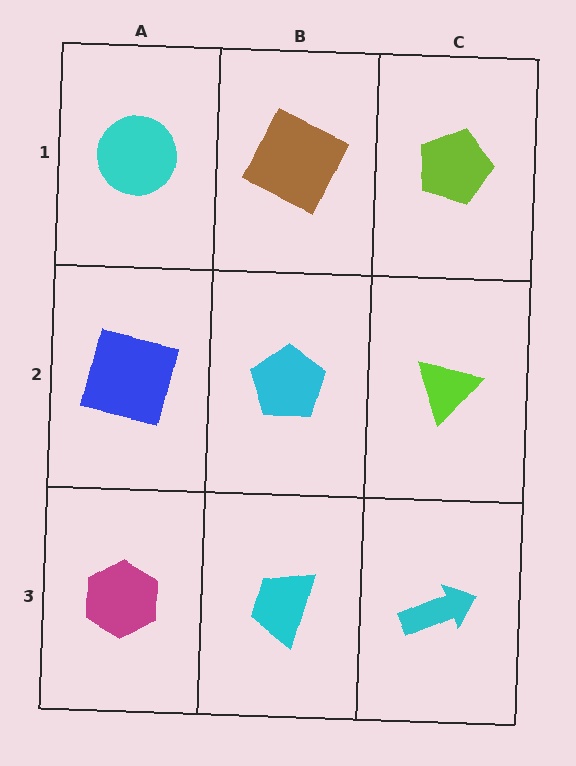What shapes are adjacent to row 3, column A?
A blue square (row 2, column A), a cyan trapezoid (row 3, column B).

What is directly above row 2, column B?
A brown square.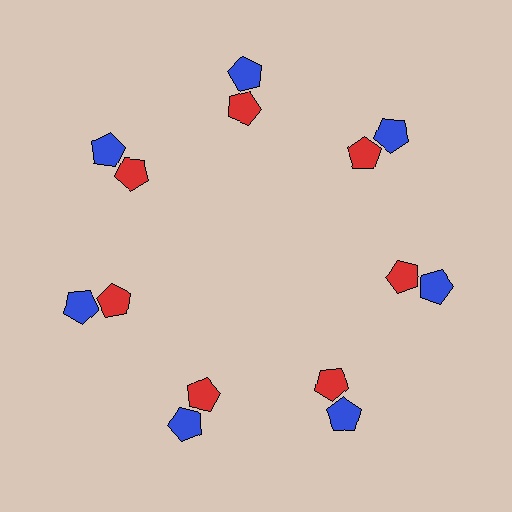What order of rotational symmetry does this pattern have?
This pattern has 7-fold rotational symmetry.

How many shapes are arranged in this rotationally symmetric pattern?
There are 14 shapes, arranged in 7 groups of 2.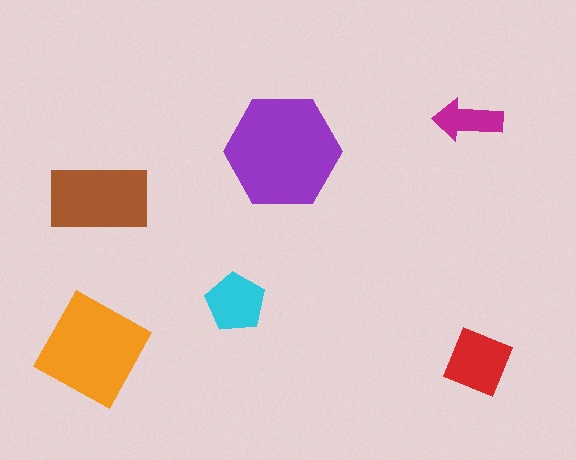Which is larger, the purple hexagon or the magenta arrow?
The purple hexagon.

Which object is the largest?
The purple hexagon.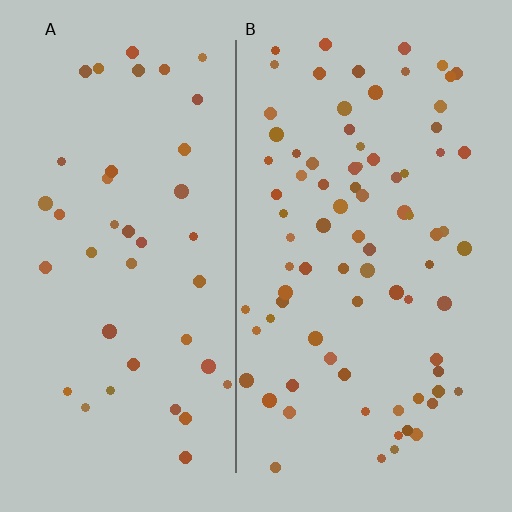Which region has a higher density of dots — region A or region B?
B (the right).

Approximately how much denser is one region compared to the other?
Approximately 2.0× — region B over region A.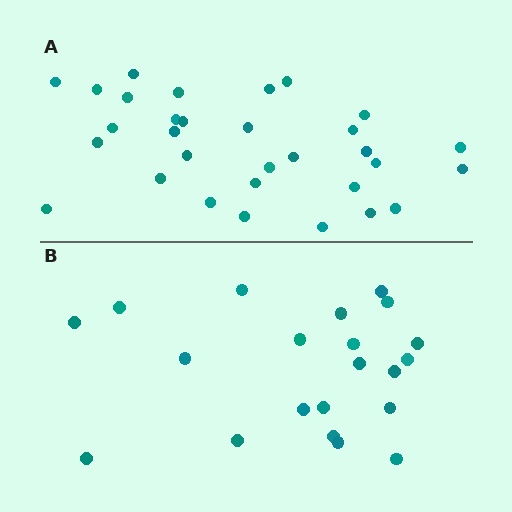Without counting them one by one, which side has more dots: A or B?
Region A (the top region) has more dots.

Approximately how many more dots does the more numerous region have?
Region A has roughly 10 or so more dots than region B.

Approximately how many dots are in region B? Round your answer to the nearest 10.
About 20 dots. (The exact count is 21, which rounds to 20.)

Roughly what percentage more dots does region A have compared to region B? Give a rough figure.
About 50% more.